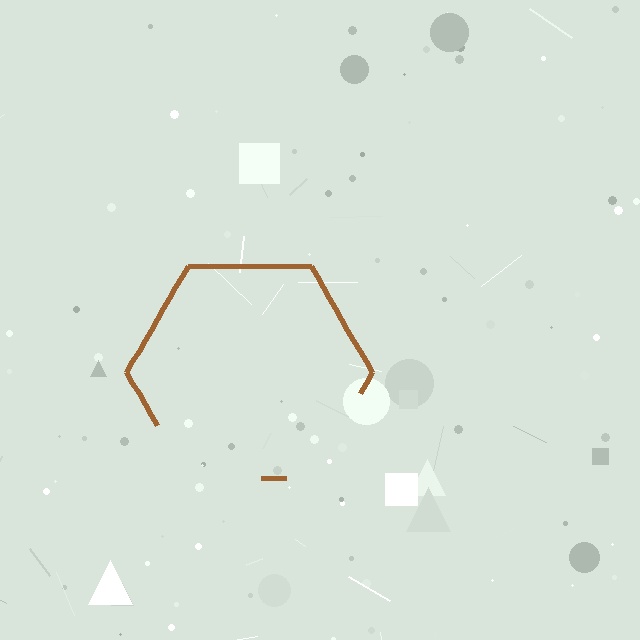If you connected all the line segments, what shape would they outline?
They would outline a hexagon.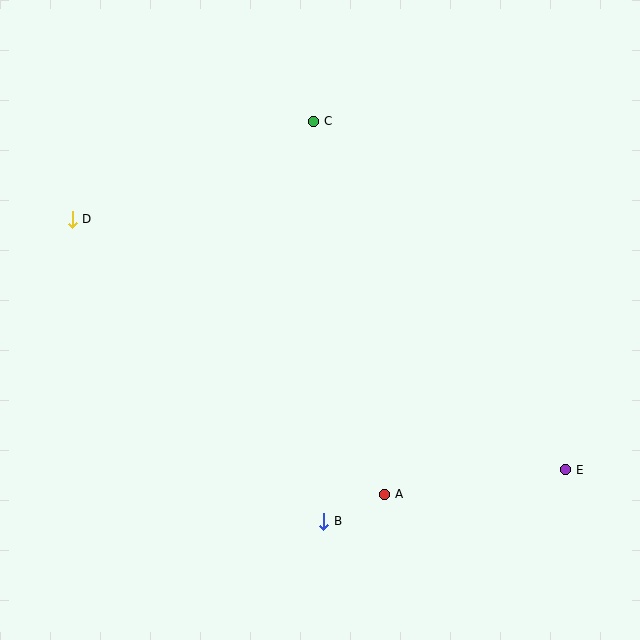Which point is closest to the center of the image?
Point A at (385, 494) is closest to the center.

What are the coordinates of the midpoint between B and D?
The midpoint between B and D is at (198, 370).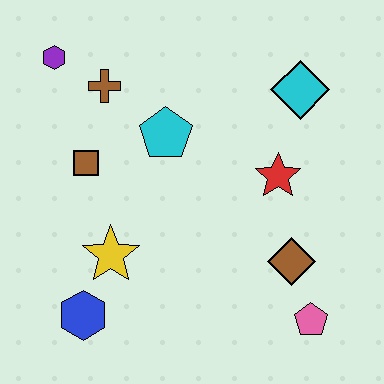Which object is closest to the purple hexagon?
The brown cross is closest to the purple hexagon.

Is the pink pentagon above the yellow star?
No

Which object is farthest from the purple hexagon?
The pink pentagon is farthest from the purple hexagon.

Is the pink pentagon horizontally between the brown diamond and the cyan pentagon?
No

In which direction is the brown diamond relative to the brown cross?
The brown diamond is to the right of the brown cross.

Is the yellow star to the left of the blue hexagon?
No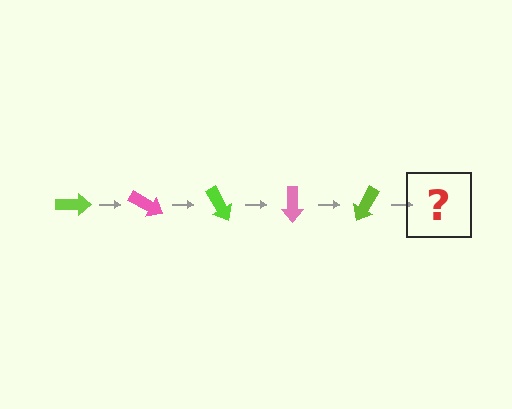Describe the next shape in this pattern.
It should be a pink arrow, rotated 150 degrees from the start.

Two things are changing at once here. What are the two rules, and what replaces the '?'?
The two rules are that it rotates 30 degrees each step and the color cycles through lime and pink. The '?' should be a pink arrow, rotated 150 degrees from the start.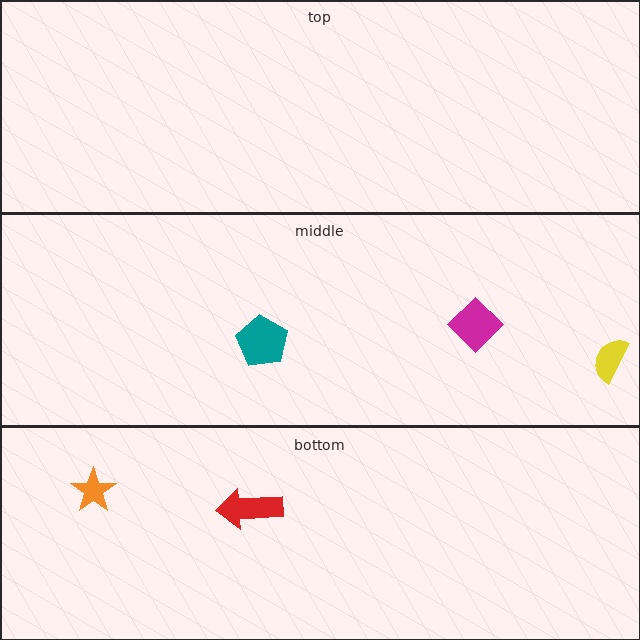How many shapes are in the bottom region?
2.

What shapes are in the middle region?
The magenta diamond, the yellow semicircle, the teal pentagon.